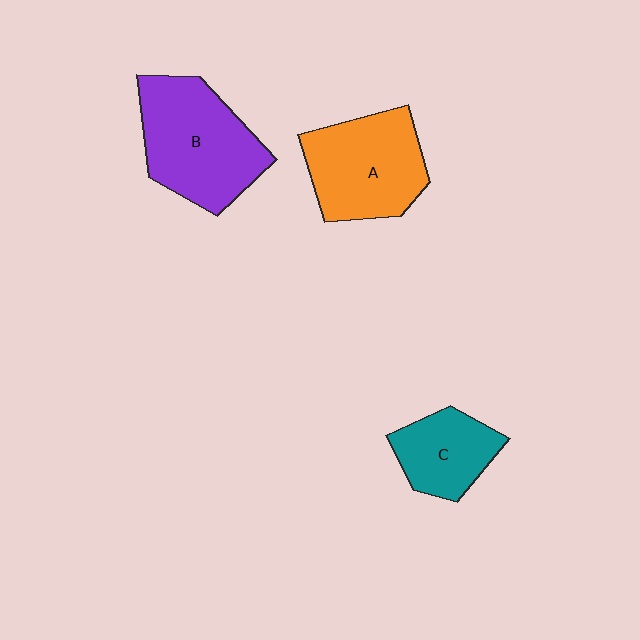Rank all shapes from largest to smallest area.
From largest to smallest: B (purple), A (orange), C (teal).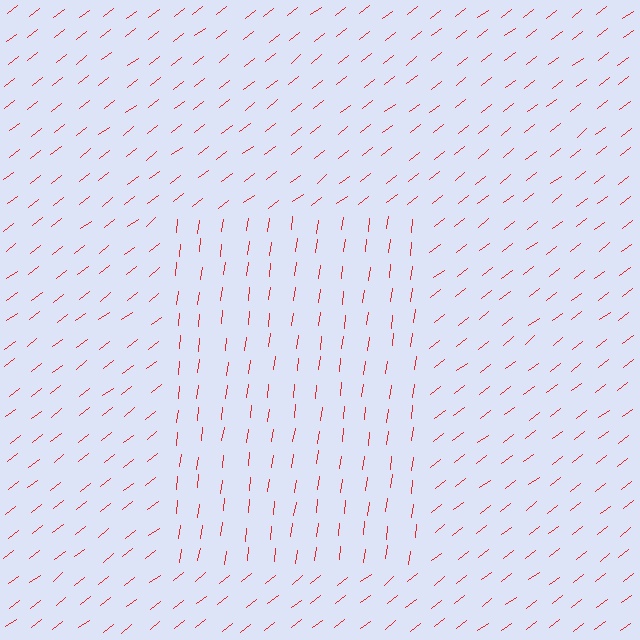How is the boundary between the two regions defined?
The boundary is defined purely by a change in line orientation (approximately 45 degrees difference). All lines are the same color and thickness.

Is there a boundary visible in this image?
Yes, there is a texture boundary formed by a change in line orientation.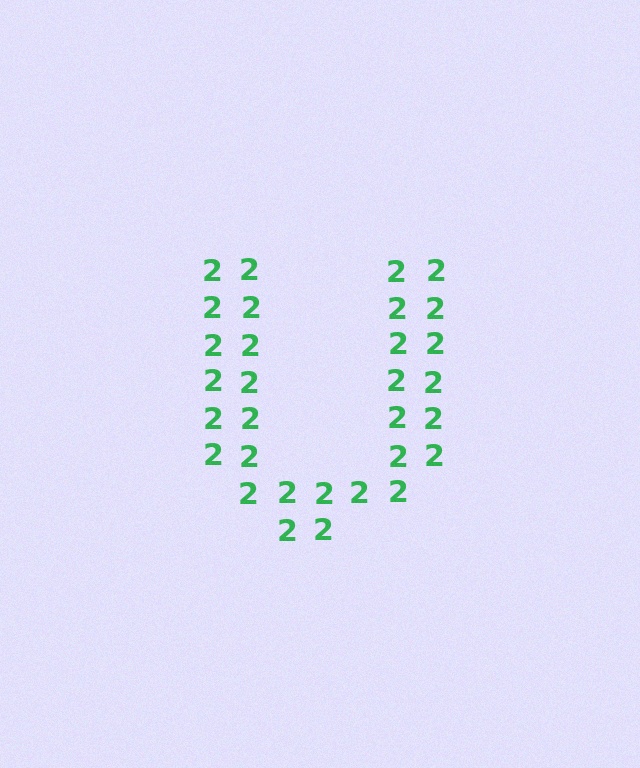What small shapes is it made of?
It is made of small digit 2's.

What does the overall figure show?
The overall figure shows the letter U.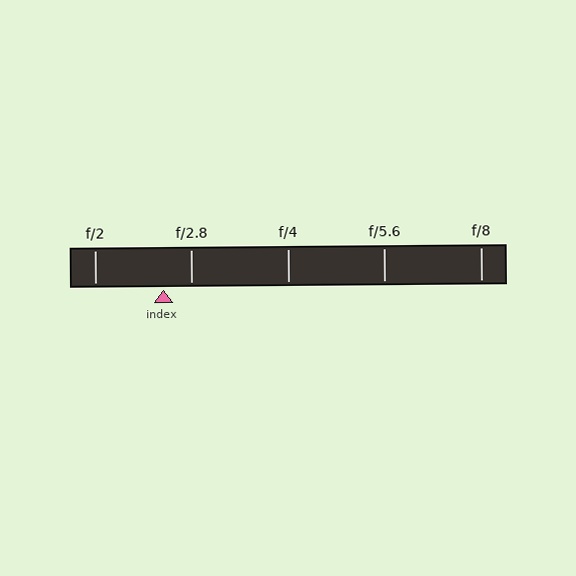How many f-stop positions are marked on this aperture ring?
There are 5 f-stop positions marked.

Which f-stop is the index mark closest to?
The index mark is closest to f/2.8.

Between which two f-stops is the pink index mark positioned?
The index mark is between f/2 and f/2.8.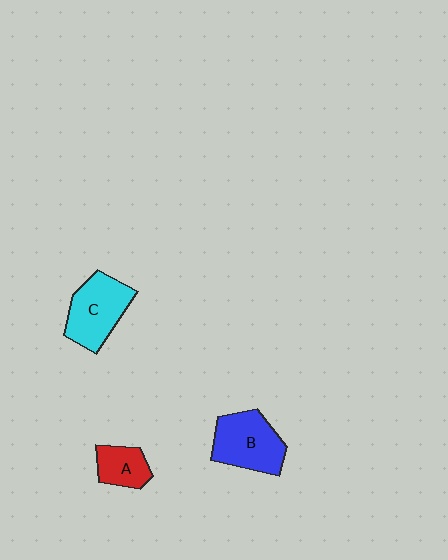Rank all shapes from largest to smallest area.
From largest to smallest: B (blue), C (cyan), A (red).